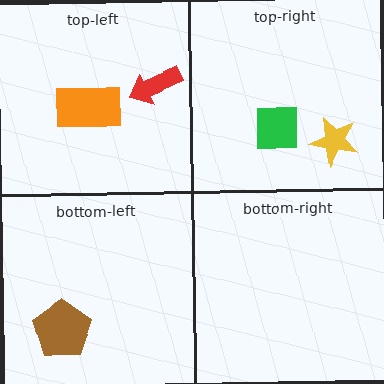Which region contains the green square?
The top-right region.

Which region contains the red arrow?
The top-left region.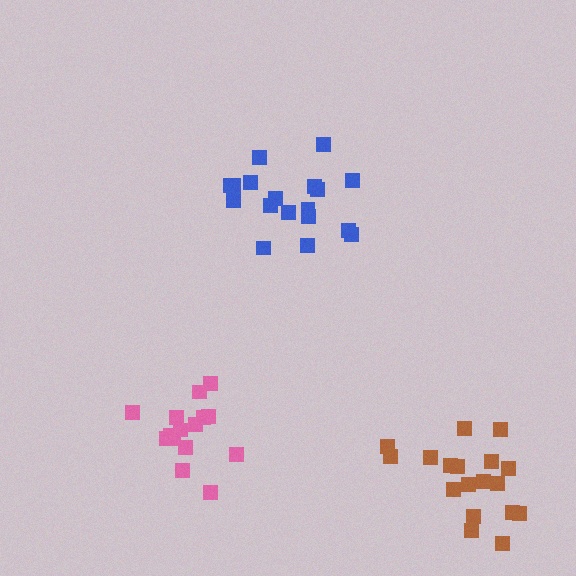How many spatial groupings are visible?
There are 3 spatial groupings.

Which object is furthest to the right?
The brown cluster is rightmost.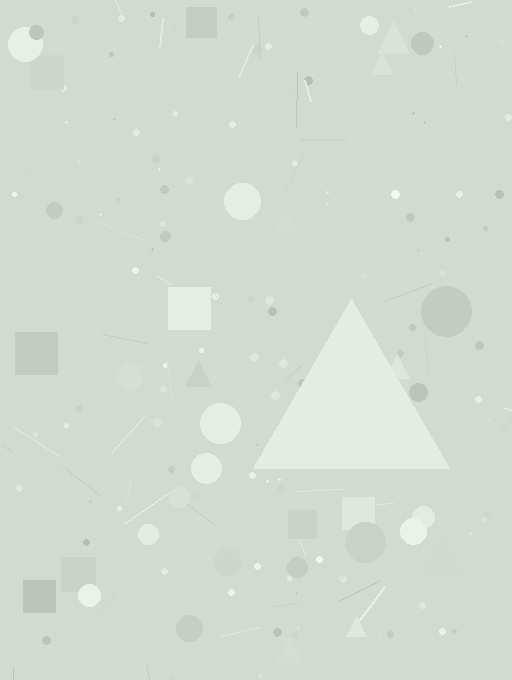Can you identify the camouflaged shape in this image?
The camouflaged shape is a triangle.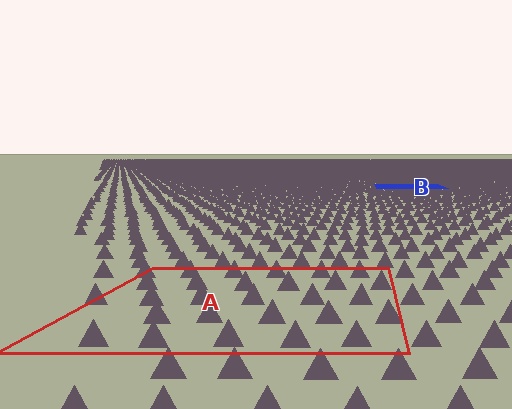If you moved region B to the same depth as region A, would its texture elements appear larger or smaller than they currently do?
They would appear larger. At a closer depth, the same texture elements are projected at a bigger on-screen size.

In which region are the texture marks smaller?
The texture marks are smaller in region B, because it is farther away.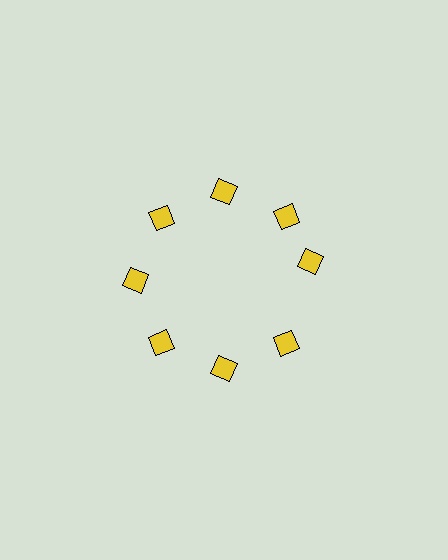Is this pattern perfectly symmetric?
No. The 8 yellow squares are arranged in a ring, but one element near the 3 o'clock position is rotated out of alignment along the ring, breaking the 8-fold rotational symmetry.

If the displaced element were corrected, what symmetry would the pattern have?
It would have 8-fold rotational symmetry — the pattern would map onto itself every 45 degrees.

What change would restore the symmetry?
The symmetry would be restored by rotating it back into even spacing with its neighbors so that all 8 squares sit at equal angles and equal distance from the center.